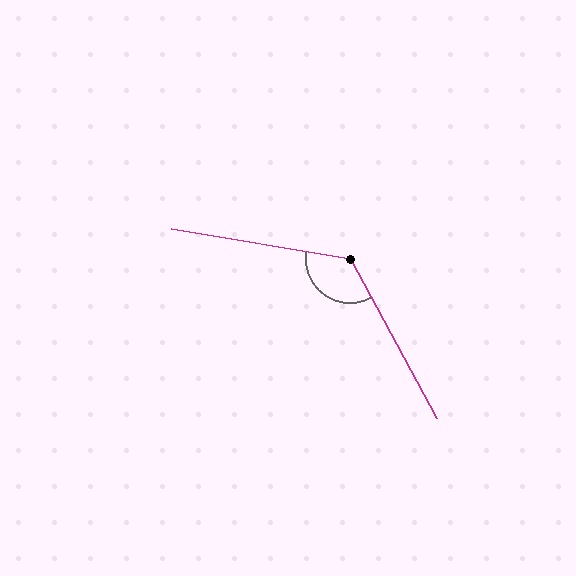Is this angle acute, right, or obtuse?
It is obtuse.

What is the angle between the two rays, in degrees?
Approximately 128 degrees.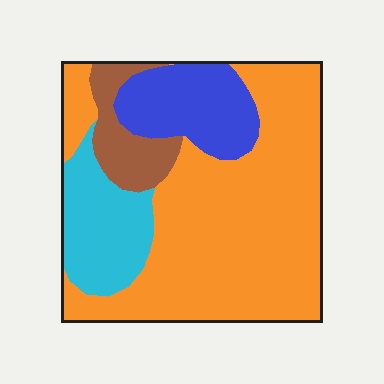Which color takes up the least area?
Brown, at roughly 10%.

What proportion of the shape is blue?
Blue covers roughly 15% of the shape.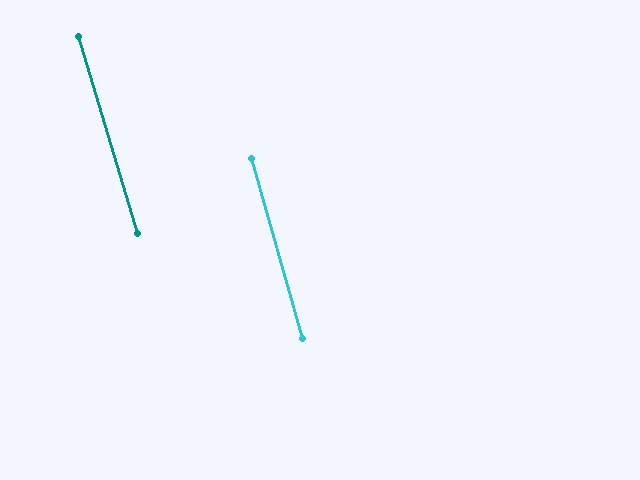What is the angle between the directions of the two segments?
Approximately 1 degree.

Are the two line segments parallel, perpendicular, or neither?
Parallel — their directions differ by only 1.0°.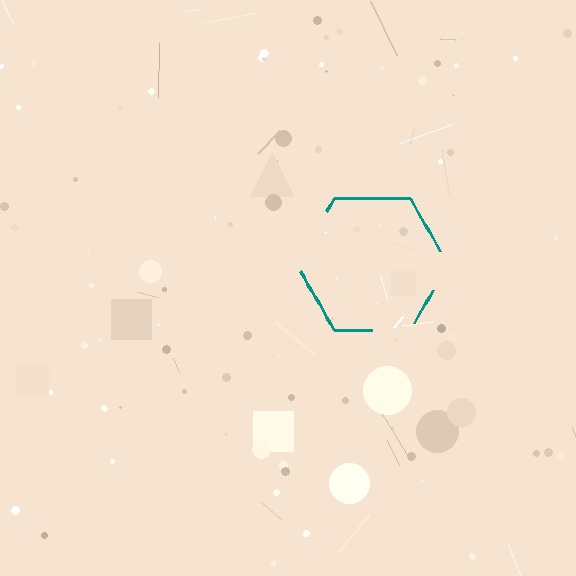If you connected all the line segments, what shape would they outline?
They would outline a hexagon.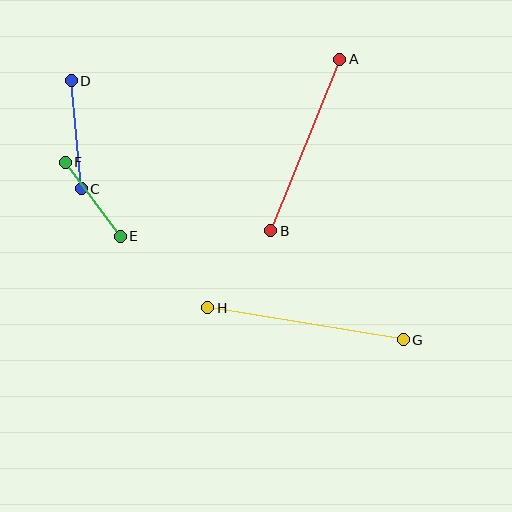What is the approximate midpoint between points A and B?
The midpoint is at approximately (305, 145) pixels.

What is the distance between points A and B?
The distance is approximately 185 pixels.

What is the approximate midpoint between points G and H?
The midpoint is at approximately (306, 324) pixels.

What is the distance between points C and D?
The distance is approximately 109 pixels.